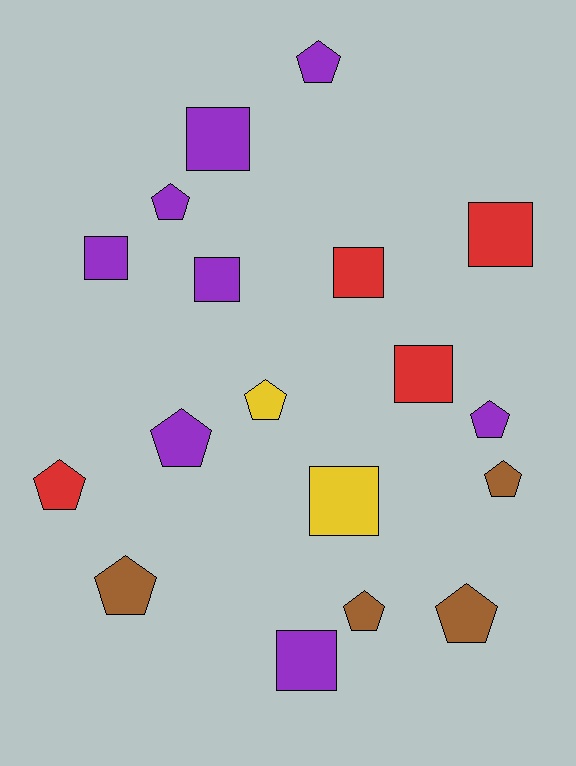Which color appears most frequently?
Purple, with 8 objects.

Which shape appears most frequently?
Pentagon, with 10 objects.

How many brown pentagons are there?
There are 4 brown pentagons.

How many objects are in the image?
There are 18 objects.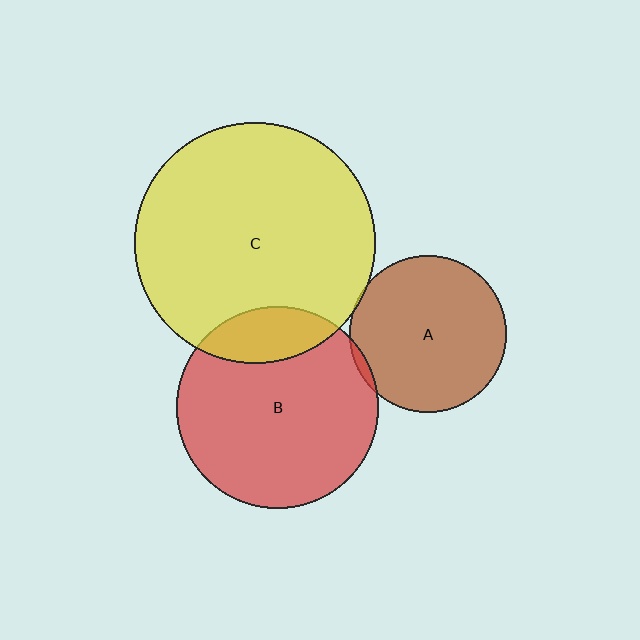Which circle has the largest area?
Circle C (yellow).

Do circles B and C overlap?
Yes.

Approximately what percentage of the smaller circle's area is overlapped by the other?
Approximately 15%.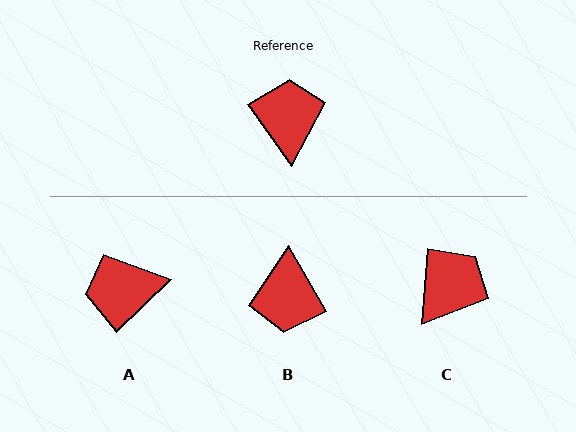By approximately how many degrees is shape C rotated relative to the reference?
Approximately 40 degrees clockwise.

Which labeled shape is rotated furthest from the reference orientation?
B, about 175 degrees away.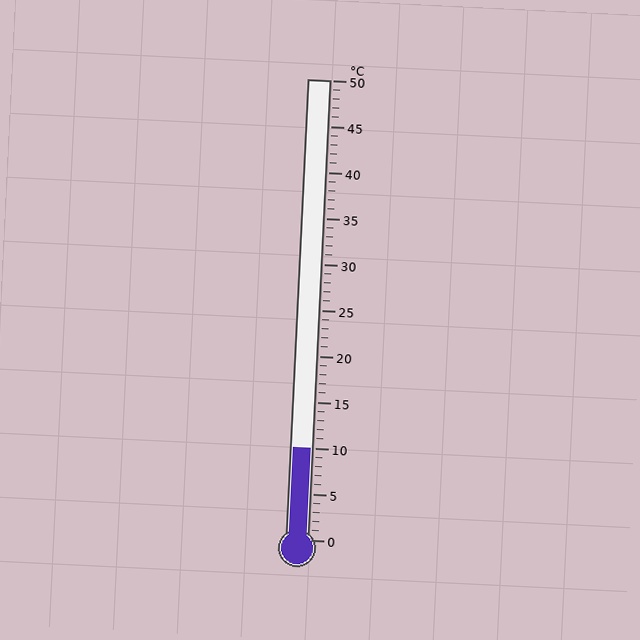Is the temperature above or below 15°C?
The temperature is below 15°C.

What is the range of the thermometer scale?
The thermometer scale ranges from 0°C to 50°C.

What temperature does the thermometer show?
The thermometer shows approximately 10°C.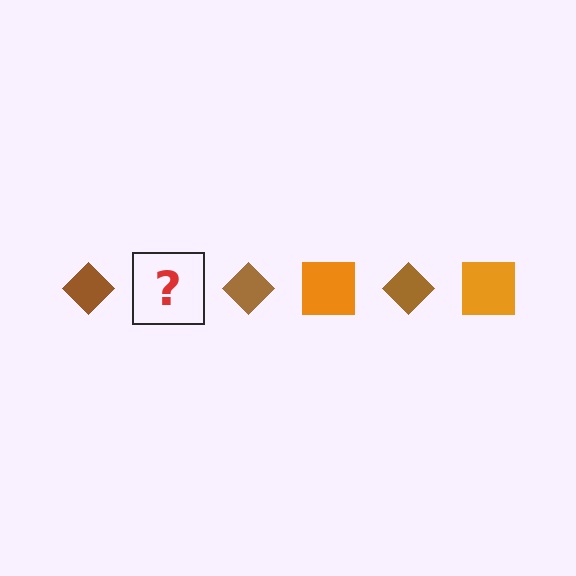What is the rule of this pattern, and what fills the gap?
The rule is that the pattern alternates between brown diamond and orange square. The gap should be filled with an orange square.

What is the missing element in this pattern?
The missing element is an orange square.